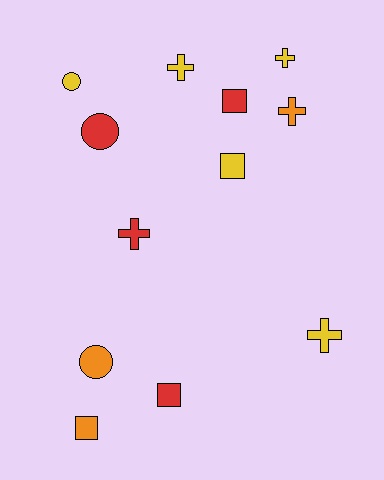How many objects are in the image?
There are 12 objects.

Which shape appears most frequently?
Cross, with 5 objects.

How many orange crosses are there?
There is 1 orange cross.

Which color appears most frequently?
Yellow, with 5 objects.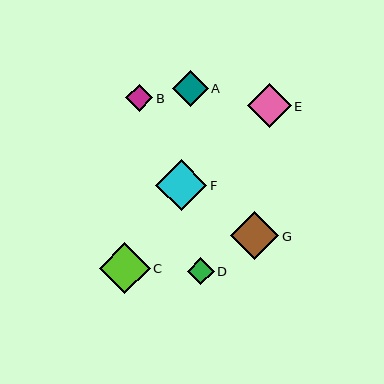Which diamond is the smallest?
Diamond D is the smallest with a size of approximately 27 pixels.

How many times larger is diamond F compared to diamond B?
Diamond F is approximately 1.9 times the size of diamond B.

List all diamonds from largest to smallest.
From largest to smallest: F, C, G, E, A, B, D.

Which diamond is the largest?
Diamond F is the largest with a size of approximately 51 pixels.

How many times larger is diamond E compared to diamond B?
Diamond E is approximately 1.6 times the size of diamond B.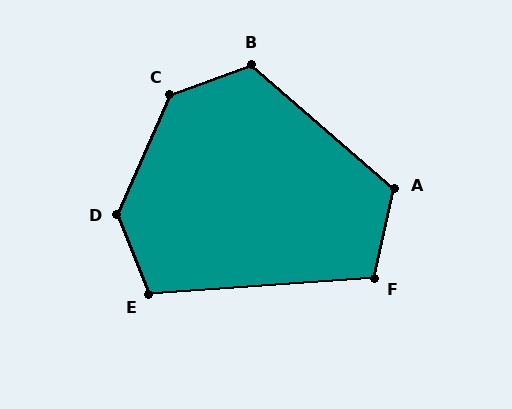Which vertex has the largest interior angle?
D, at approximately 134 degrees.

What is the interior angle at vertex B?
Approximately 119 degrees (obtuse).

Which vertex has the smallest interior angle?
F, at approximately 107 degrees.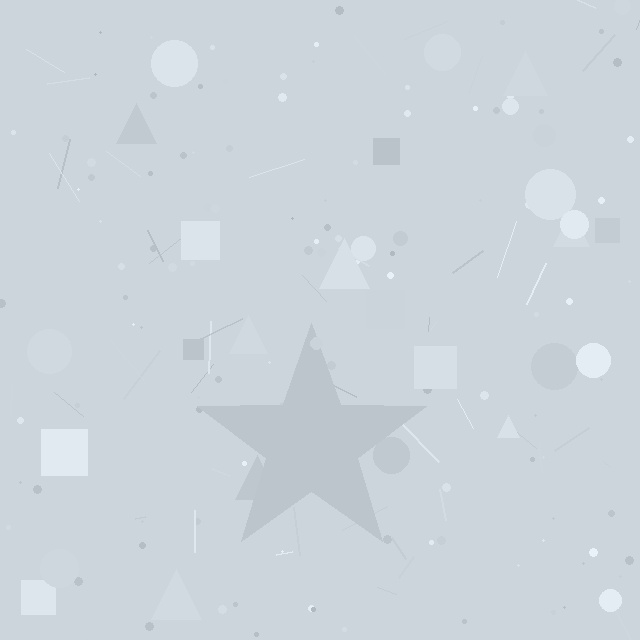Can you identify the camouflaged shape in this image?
The camouflaged shape is a star.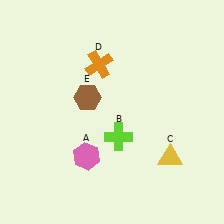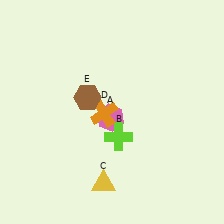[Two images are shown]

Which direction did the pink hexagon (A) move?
The pink hexagon (A) moved up.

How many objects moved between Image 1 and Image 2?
3 objects moved between the two images.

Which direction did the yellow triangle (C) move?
The yellow triangle (C) moved left.